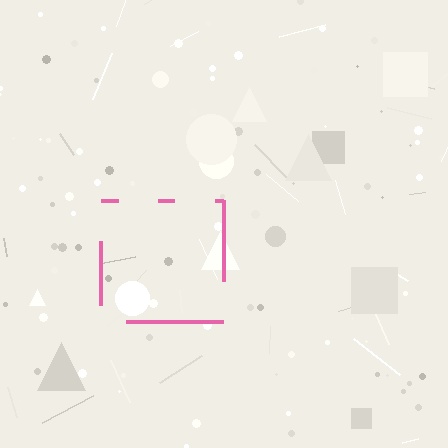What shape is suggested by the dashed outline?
The dashed outline suggests a square.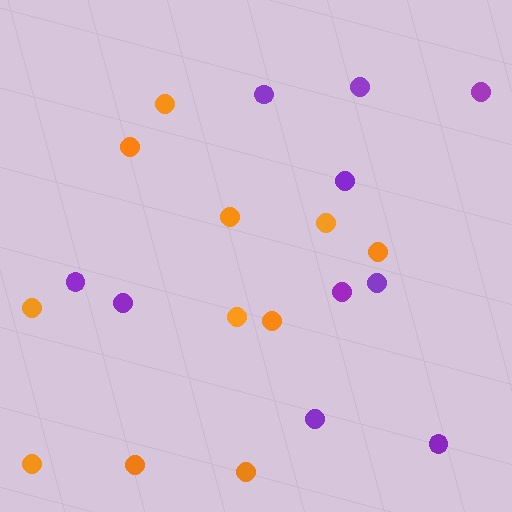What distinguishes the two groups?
There are 2 groups: one group of orange circles (11) and one group of purple circles (10).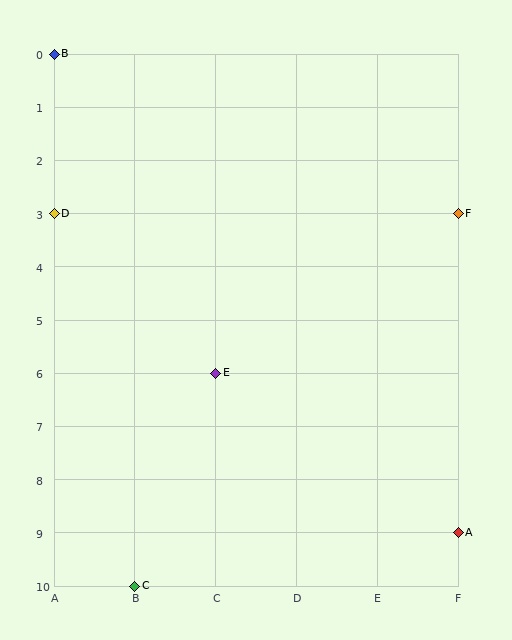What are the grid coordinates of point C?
Point C is at grid coordinates (B, 10).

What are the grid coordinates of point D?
Point D is at grid coordinates (A, 3).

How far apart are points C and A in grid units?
Points C and A are 4 columns and 1 row apart (about 4.1 grid units diagonally).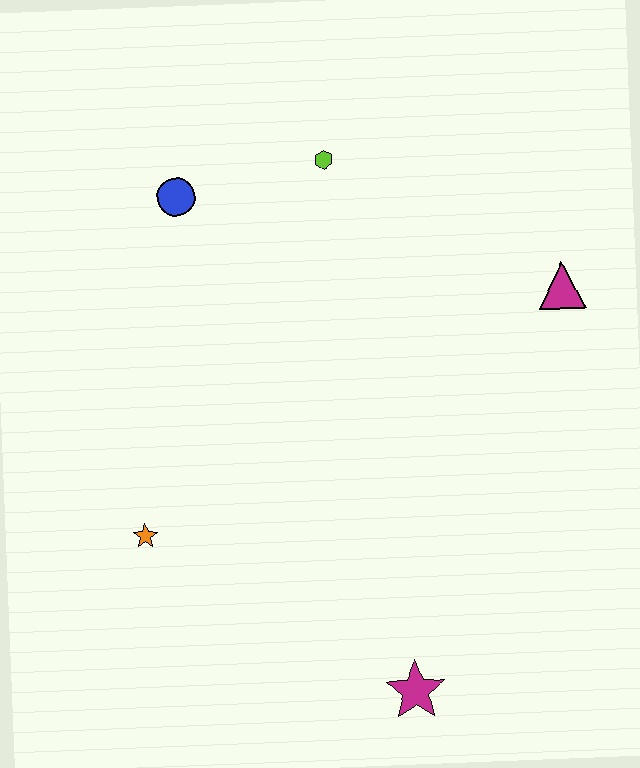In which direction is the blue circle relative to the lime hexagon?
The blue circle is to the left of the lime hexagon.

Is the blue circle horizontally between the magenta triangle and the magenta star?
No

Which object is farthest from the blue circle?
The magenta star is farthest from the blue circle.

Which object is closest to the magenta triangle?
The lime hexagon is closest to the magenta triangle.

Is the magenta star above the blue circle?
No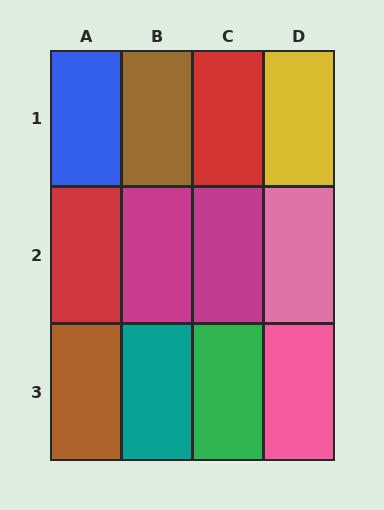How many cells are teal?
1 cell is teal.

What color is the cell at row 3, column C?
Green.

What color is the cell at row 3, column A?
Brown.